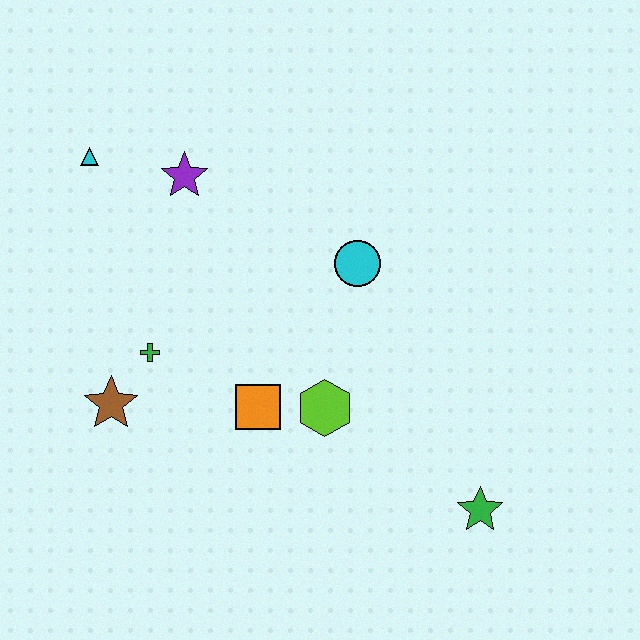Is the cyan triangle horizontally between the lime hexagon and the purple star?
No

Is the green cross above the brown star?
Yes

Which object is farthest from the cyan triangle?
The green star is farthest from the cyan triangle.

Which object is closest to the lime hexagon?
The orange square is closest to the lime hexagon.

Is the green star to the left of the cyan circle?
No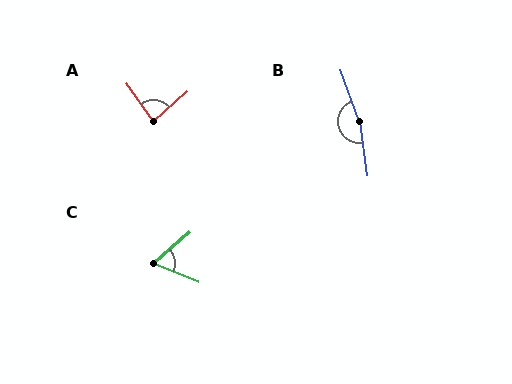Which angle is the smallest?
C, at approximately 63 degrees.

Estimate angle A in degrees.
Approximately 83 degrees.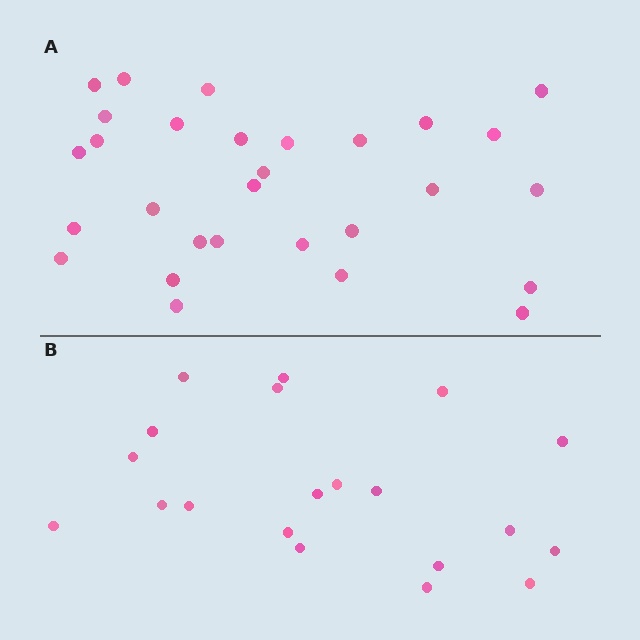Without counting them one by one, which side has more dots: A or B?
Region A (the top region) has more dots.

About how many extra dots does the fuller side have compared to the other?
Region A has roughly 8 or so more dots than region B.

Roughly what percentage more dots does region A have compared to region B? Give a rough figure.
About 45% more.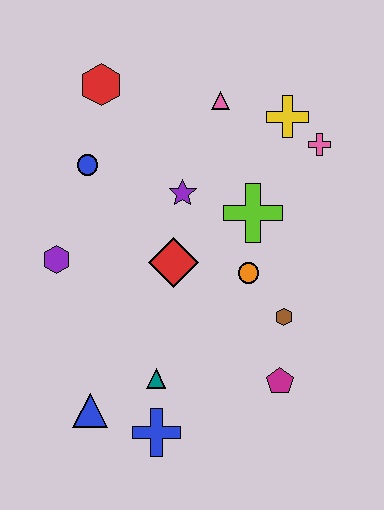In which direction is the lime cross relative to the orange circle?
The lime cross is above the orange circle.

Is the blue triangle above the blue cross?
Yes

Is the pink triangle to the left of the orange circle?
Yes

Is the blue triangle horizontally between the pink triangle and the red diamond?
No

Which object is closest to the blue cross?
The teal triangle is closest to the blue cross.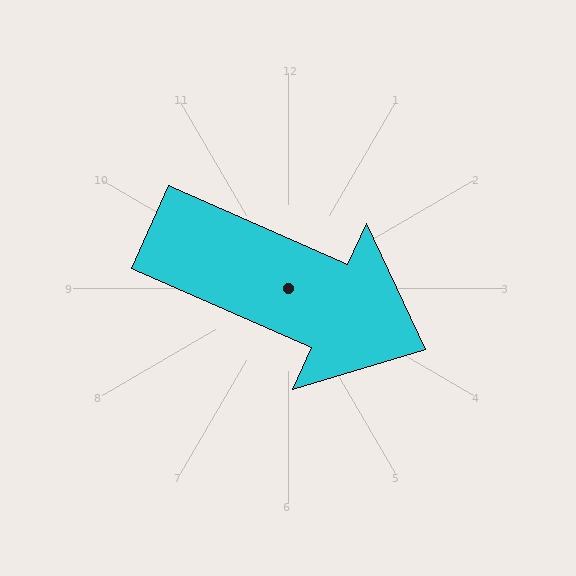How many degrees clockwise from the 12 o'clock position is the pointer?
Approximately 114 degrees.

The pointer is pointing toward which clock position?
Roughly 4 o'clock.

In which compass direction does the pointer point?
Southeast.